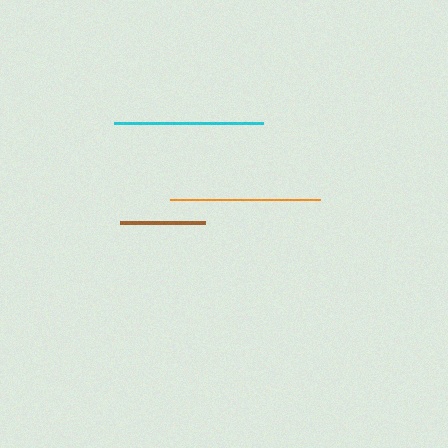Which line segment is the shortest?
The brown line is the shortest at approximately 85 pixels.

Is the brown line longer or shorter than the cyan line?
The cyan line is longer than the brown line.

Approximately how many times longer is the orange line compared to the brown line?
The orange line is approximately 1.8 times the length of the brown line.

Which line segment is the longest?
The orange line is the longest at approximately 150 pixels.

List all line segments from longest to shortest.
From longest to shortest: orange, cyan, brown.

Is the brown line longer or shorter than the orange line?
The orange line is longer than the brown line.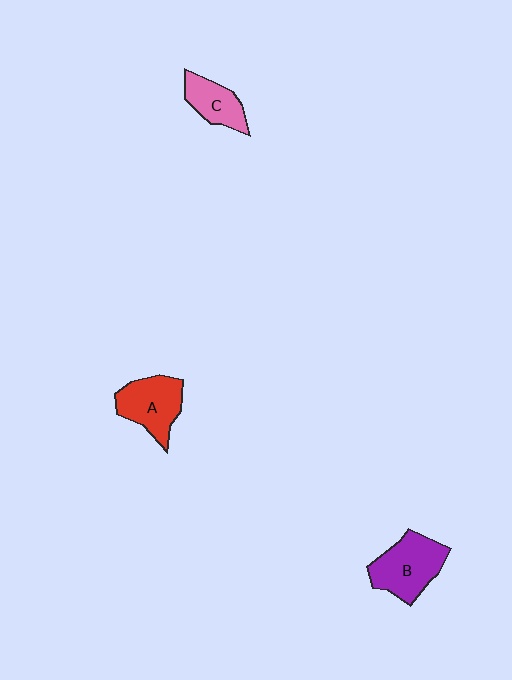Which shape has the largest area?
Shape B (purple).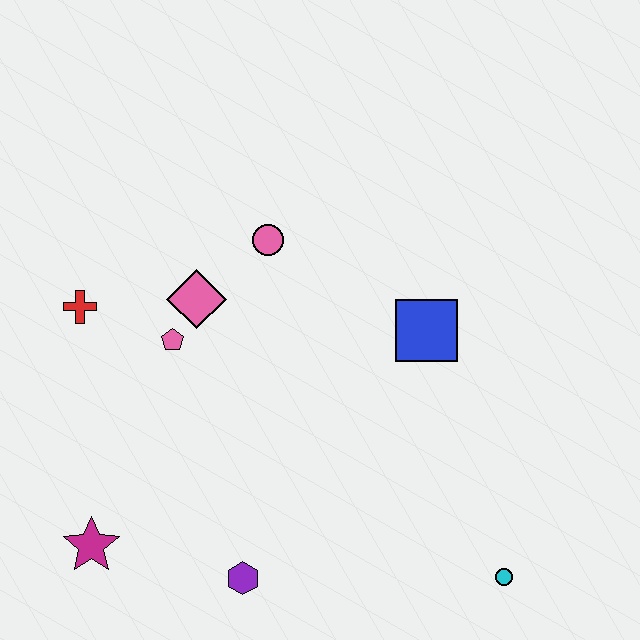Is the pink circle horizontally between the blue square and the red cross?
Yes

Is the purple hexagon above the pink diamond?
No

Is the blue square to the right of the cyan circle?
No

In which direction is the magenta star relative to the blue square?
The magenta star is to the left of the blue square.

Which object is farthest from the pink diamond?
The cyan circle is farthest from the pink diamond.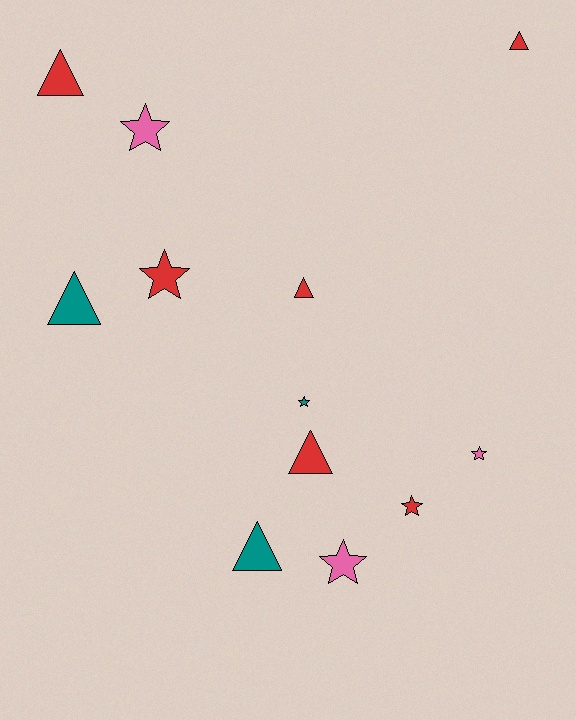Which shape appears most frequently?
Star, with 6 objects.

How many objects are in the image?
There are 12 objects.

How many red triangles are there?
There are 4 red triangles.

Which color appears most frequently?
Red, with 6 objects.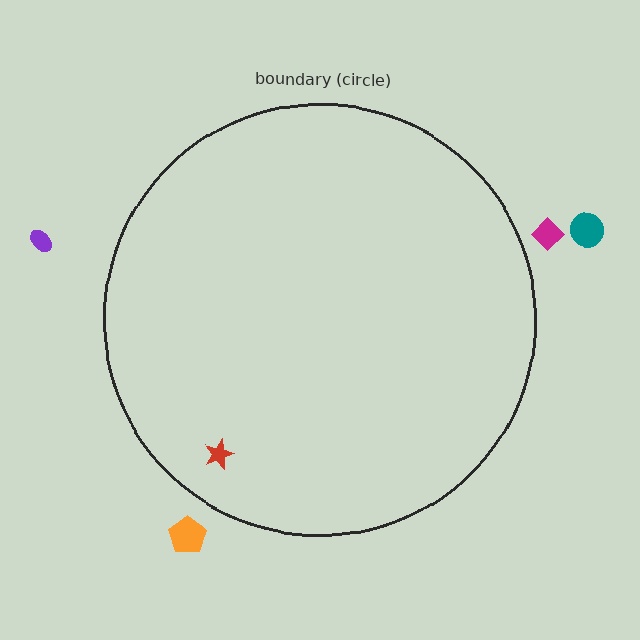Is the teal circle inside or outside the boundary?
Outside.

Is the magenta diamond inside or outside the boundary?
Outside.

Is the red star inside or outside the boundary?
Inside.